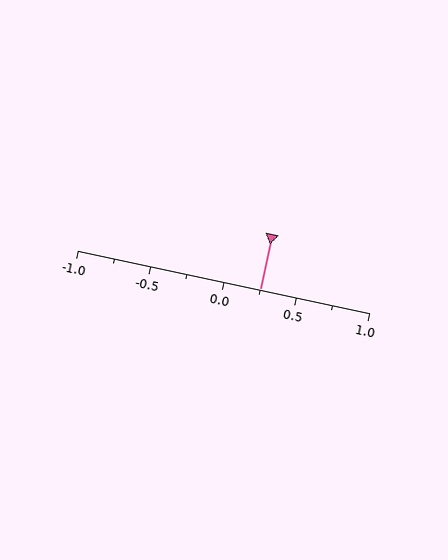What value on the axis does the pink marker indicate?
The marker indicates approximately 0.25.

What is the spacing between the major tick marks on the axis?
The major ticks are spaced 0.5 apart.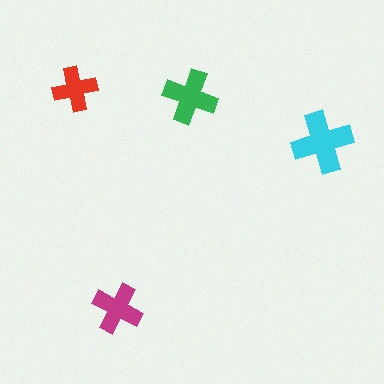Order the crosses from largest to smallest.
the cyan one, the green one, the magenta one, the red one.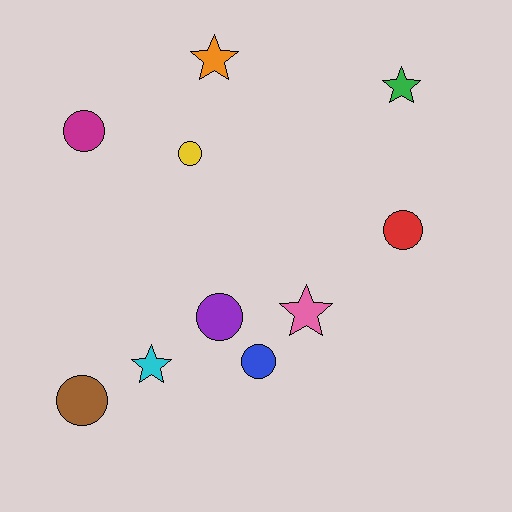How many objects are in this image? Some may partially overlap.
There are 10 objects.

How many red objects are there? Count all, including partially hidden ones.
There is 1 red object.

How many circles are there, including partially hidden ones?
There are 6 circles.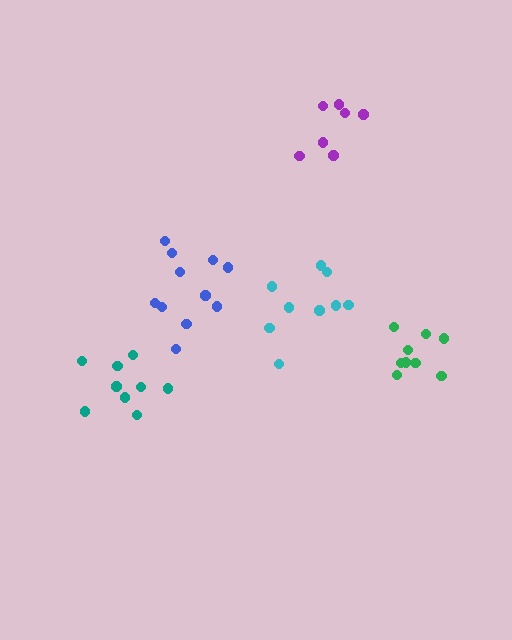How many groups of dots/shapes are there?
There are 5 groups.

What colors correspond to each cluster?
The clusters are colored: purple, cyan, blue, green, teal.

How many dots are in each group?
Group 1: 7 dots, Group 2: 9 dots, Group 3: 11 dots, Group 4: 9 dots, Group 5: 9 dots (45 total).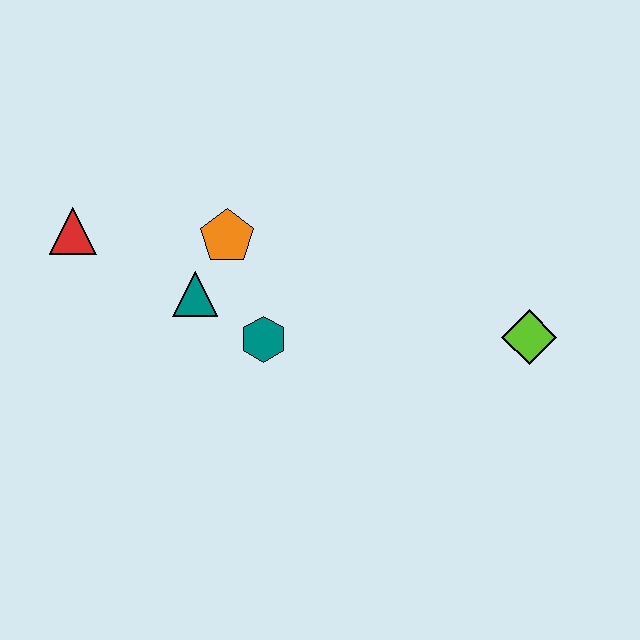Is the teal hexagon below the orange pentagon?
Yes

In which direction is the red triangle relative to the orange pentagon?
The red triangle is to the left of the orange pentagon.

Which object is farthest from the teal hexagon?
The lime diamond is farthest from the teal hexagon.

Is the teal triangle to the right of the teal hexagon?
No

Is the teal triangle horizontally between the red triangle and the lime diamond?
Yes